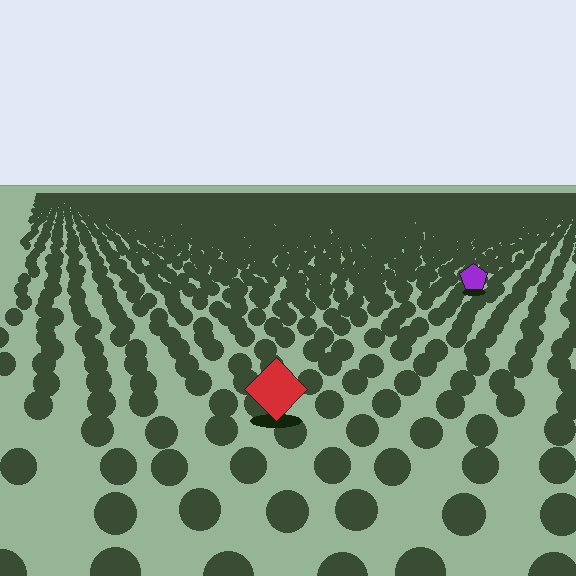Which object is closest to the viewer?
The red diamond is closest. The texture marks near it are larger and more spread out.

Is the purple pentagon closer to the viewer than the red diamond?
No. The red diamond is closer — you can tell from the texture gradient: the ground texture is coarser near it.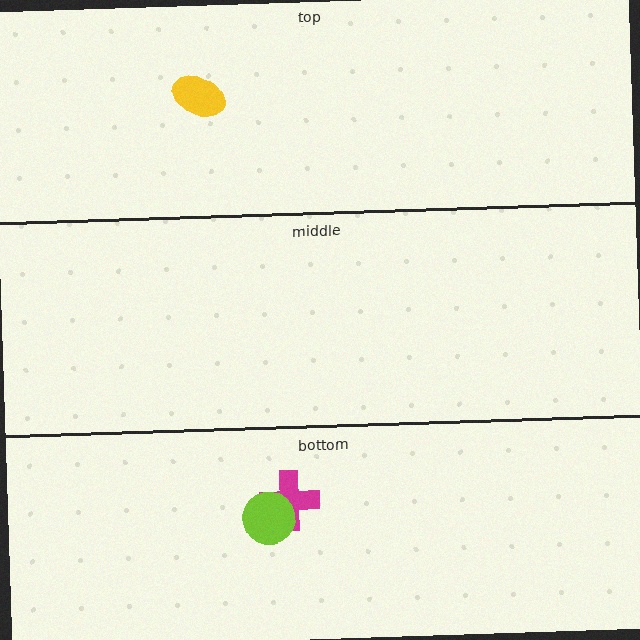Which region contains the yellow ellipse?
The top region.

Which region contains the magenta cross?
The bottom region.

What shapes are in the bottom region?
The magenta cross, the lime circle.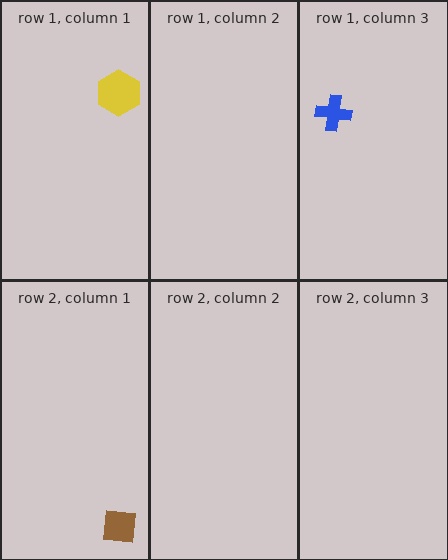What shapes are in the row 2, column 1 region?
The brown square.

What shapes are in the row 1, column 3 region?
The blue cross.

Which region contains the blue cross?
The row 1, column 3 region.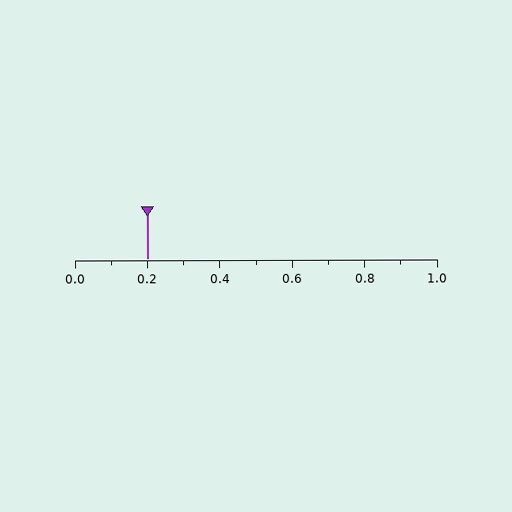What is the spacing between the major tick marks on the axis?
The major ticks are spaced 0.2 apart.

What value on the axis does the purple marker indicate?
The marker indicates approximately 0.2.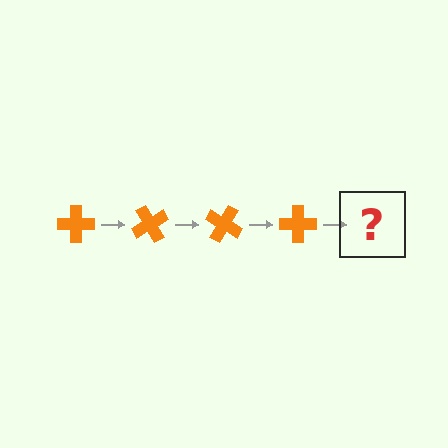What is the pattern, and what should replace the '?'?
The pattern is that the cross rotates 60 degrees each step. The '?' should be an orange cross rotated 240 degrees.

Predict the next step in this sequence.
The next step is an orange cross rotated 240 degrees.